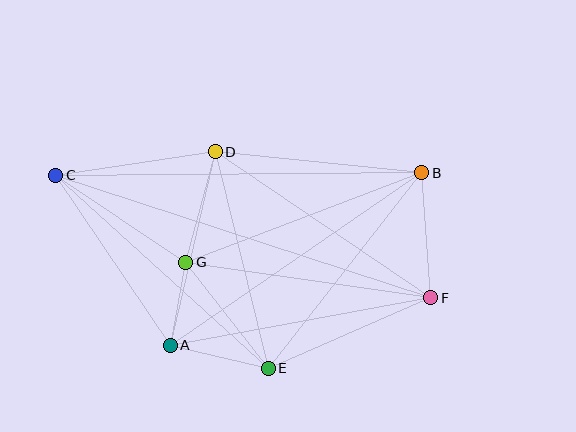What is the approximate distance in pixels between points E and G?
The distance between E and G is approximately 134 pixels.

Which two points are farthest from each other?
Points C and F are farthest from each other.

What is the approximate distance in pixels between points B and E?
The distance between B and E is approximately 249 pixels.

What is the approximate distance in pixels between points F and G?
The distance between F and G is approximately 248 pixels.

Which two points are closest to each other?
Points A and G are closest to each other.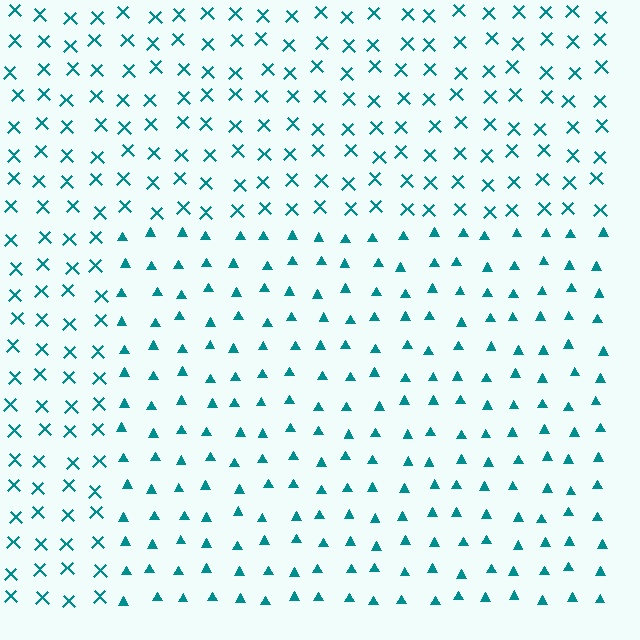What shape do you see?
I see a rectangle.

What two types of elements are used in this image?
The image uses triangles inside the rectangle region and X marks outside it.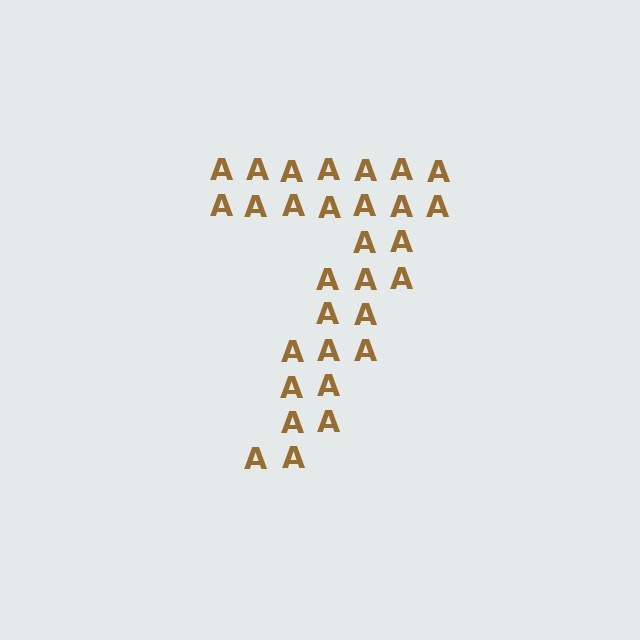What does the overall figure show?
The overall figure shows the digit 7.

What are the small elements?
The small elements are letter A's.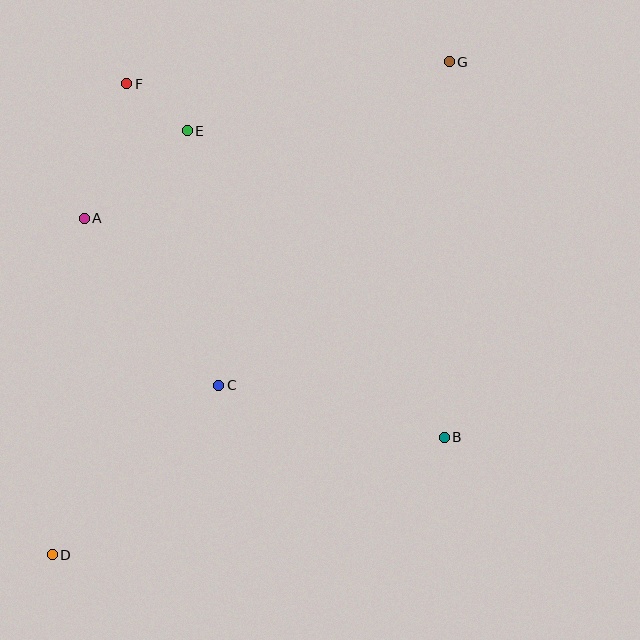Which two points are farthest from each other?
Points D and G are farthest from each other.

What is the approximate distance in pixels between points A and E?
The distance between A and E is approximately 135 pixels.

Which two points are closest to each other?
Points E and F are closest to each other.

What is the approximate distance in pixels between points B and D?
The distance between B and D is approximately 409 pixels.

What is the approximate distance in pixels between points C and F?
The distance between C and F is approximately 315 pixels.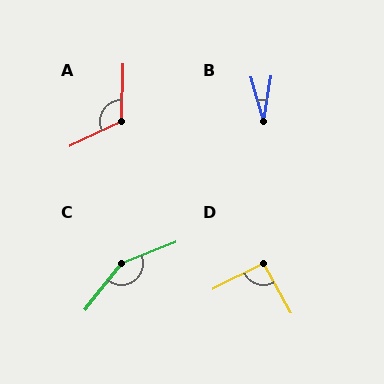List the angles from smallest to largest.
B (26°), D (93°), A (117°), C (150°).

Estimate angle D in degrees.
Approximately 93 degrees.